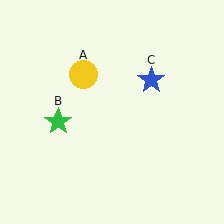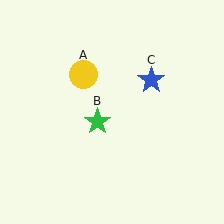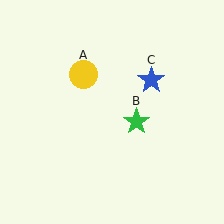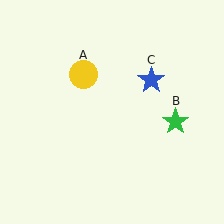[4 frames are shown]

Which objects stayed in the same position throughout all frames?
Yellow circle (object A) and blue star (object C) remained stationary.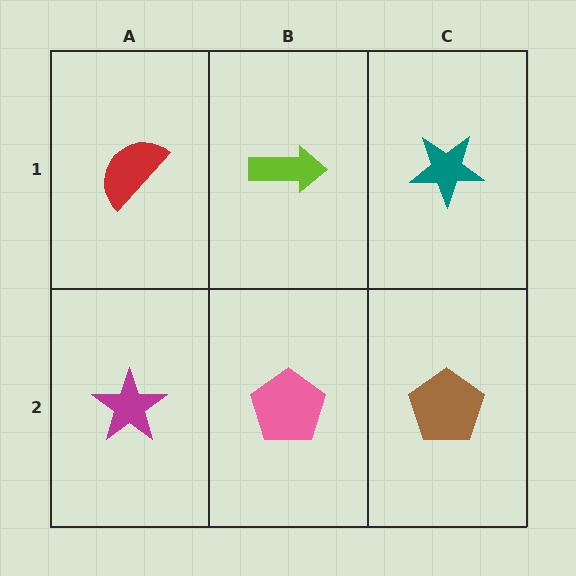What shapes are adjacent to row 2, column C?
A teal star (row 1, column C), a pink pentagon (row 2, column B).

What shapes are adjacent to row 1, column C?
A brown pentagon (row 2, column C), a lime arrow (row 1, column B).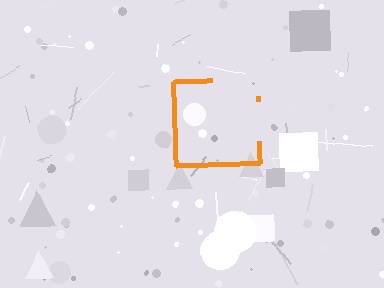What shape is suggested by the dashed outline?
The dashed outline suggests a square.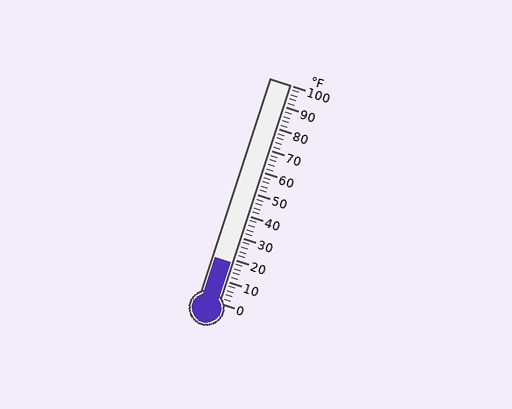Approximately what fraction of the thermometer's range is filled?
The thermometer is filled to approximately 20% of its range.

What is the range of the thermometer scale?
The thermometer scale ranges from 0°F to 100°F.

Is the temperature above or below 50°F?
The temperature is below 50°F.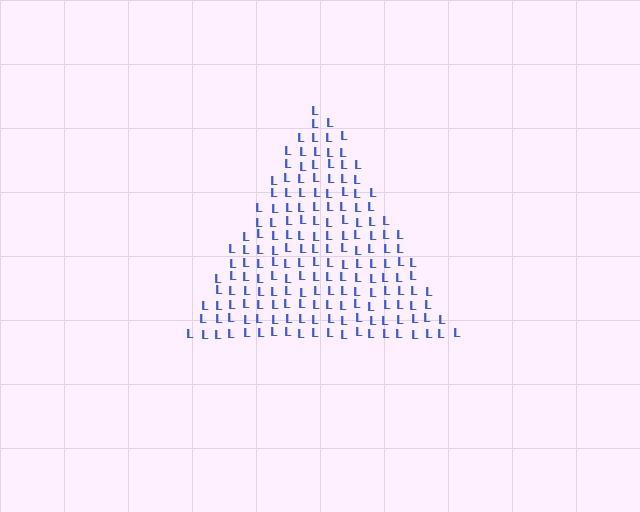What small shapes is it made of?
It is made of small letter L's.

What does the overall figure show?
The overall figure shows a triangle.